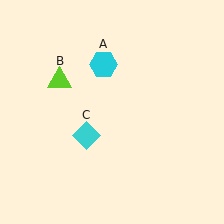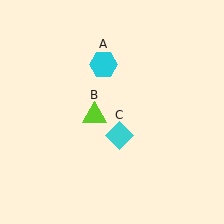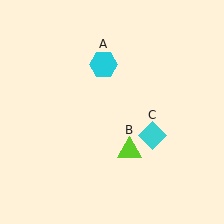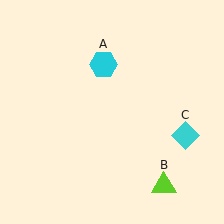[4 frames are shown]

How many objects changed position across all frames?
2 objects changed position: lime triangle (object B), cyan diamond (object C).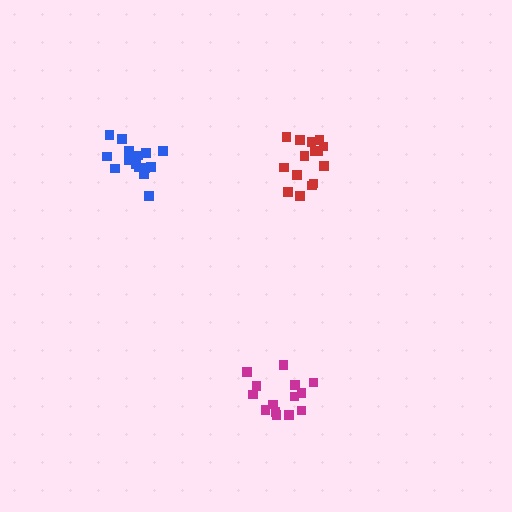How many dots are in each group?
Group 1: 16 dots, Group 2: 15 dots, Group 3: 14 dots (45 total).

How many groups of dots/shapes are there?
There are 3 groups.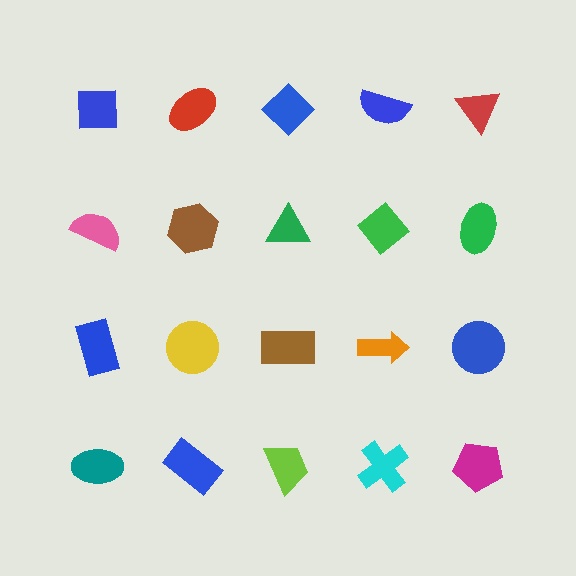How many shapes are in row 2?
5 shapes.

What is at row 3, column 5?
A blue circle.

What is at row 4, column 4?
A cyan cross.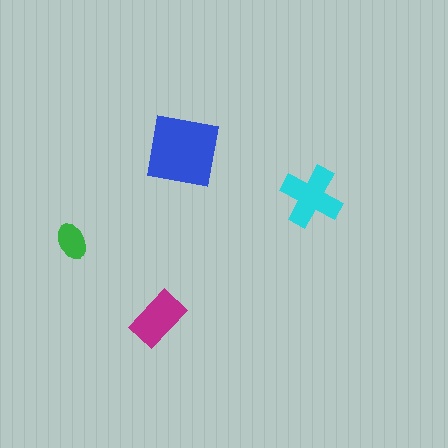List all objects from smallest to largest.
The green ellipse, the magenta rectangle, the cyan cross, the blue square.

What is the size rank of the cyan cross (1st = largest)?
2nd.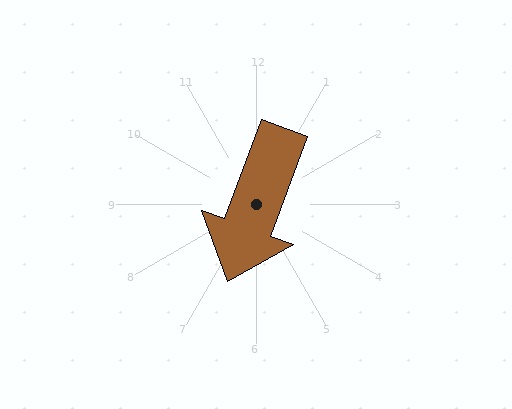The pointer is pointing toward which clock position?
Roughly 7 o'clock.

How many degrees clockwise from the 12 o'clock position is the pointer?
Approximately 200 degrees.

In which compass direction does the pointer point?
South.